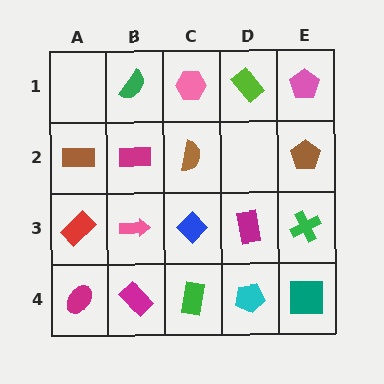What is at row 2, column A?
A brown rectangle.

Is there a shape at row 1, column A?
No, that cell is empty.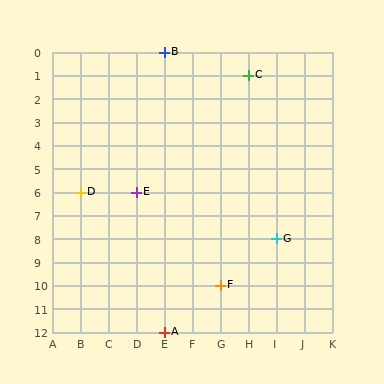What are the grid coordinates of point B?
Point B is at grid coordinates (E, 0).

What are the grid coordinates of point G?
Point G is at grid coordinates (I, 8).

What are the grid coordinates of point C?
Point C is at grid coordinates (H, 1).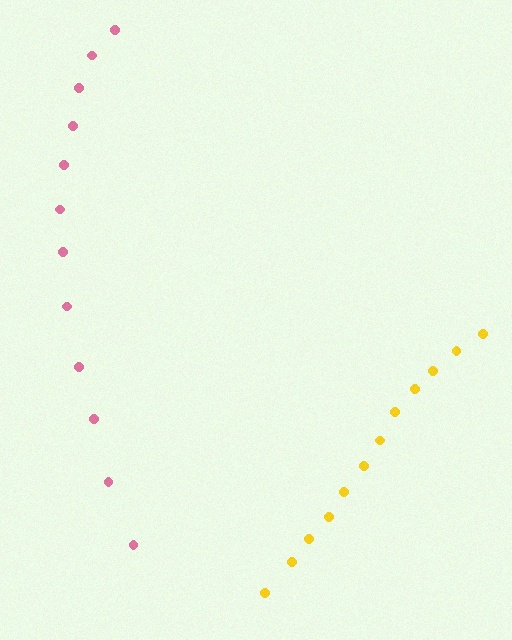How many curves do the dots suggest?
There are 2 distinct paths.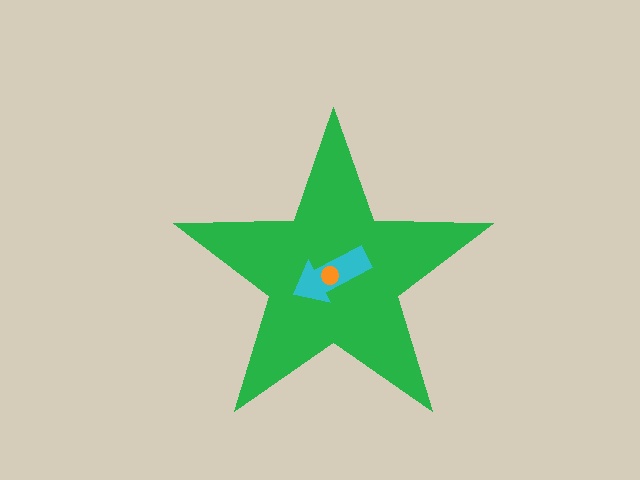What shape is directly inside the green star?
The cyan arrow.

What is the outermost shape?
The green star.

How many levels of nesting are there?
3.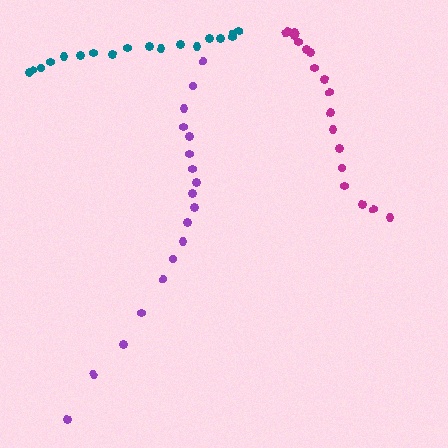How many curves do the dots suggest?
There are 3 distinct paths.